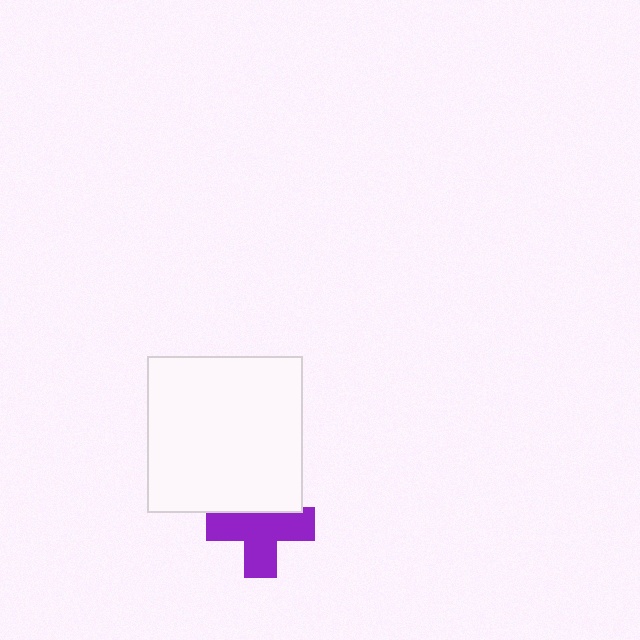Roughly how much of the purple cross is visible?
Most of it is visible (roughly 70%).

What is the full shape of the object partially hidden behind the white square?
The partially hidden object is a purple cross.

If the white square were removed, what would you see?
You would see the complete purple cross.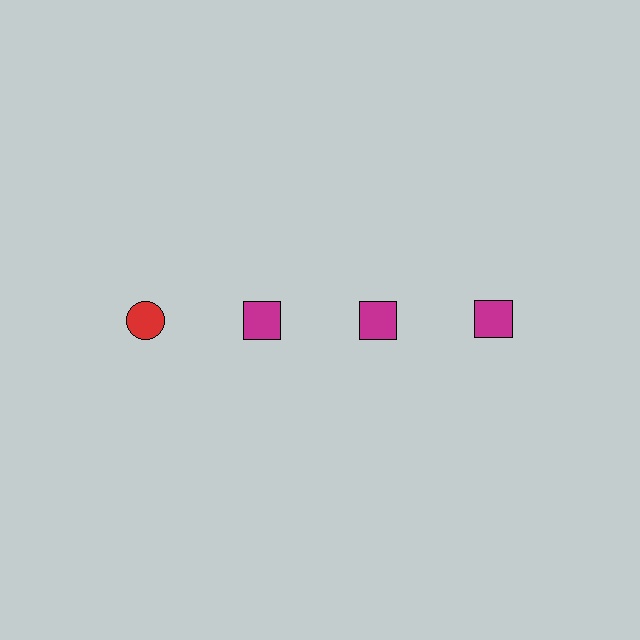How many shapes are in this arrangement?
There are 4 shapes arranged in a grid pattern.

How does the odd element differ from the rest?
It differs in both color (red instead of magenta) and shape (circle instead of square).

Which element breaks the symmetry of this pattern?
The red circle in the top row, leftmost column breaks the symmetry. All other shapes are magenta squares.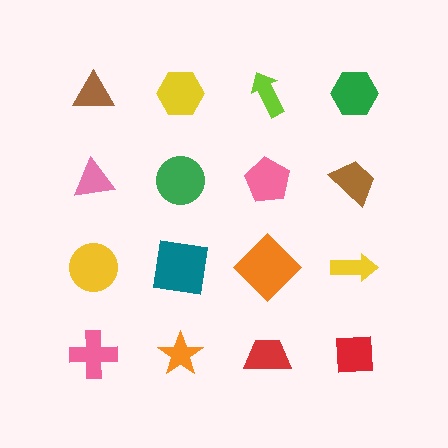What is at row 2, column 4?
A brown trapezoid.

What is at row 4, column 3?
A red trapezoid.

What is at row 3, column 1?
A yellow circle.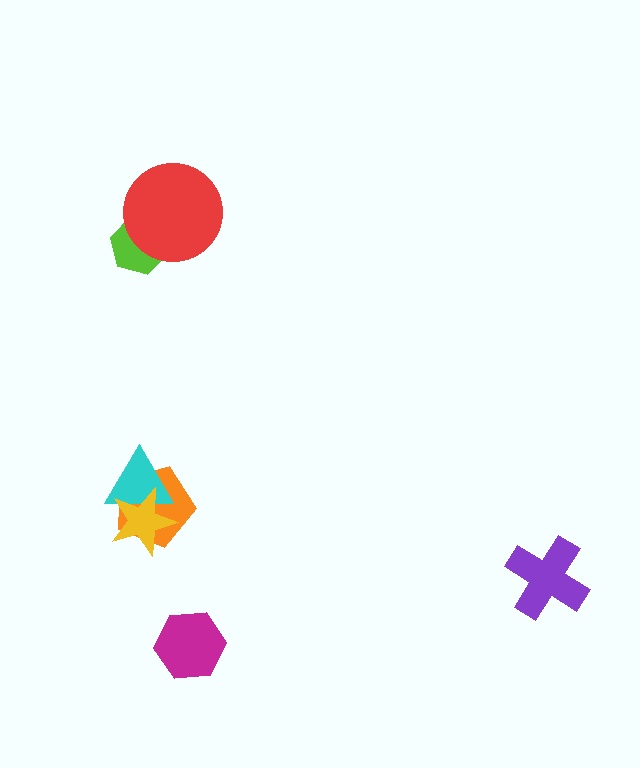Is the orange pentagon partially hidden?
Yes, it is partially covered by another shape.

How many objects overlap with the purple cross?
0 objects overlap with the purple cross.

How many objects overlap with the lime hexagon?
1 object overlaps with the lime hexagon.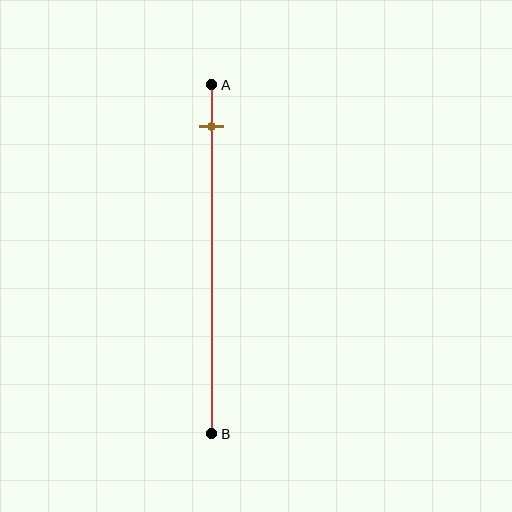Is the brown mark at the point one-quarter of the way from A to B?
No, the mark is at about 10% from A, not at the 25% one-quarter point.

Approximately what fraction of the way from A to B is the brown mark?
The brown mark is approximately 10% of the way from A to B.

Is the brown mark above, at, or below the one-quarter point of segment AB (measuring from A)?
The brown mark is above the one-quarter point of segment AB.